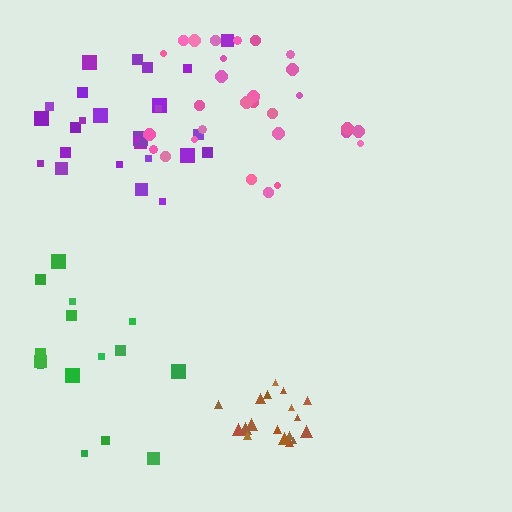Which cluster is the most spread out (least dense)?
Green.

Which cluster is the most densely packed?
Brown.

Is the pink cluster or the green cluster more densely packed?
Pink.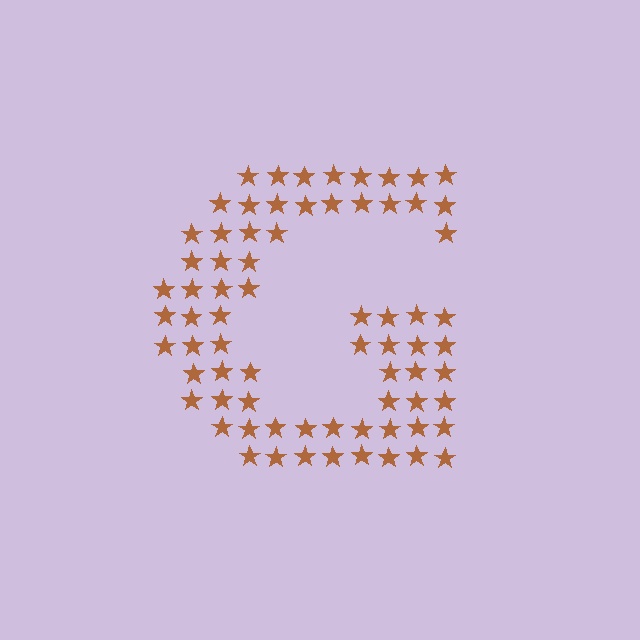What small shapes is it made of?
It is made of small stars.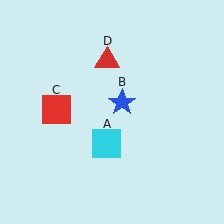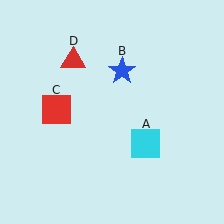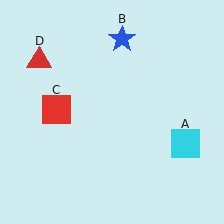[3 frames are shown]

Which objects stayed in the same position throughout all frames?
Red square (object C) remained stationary.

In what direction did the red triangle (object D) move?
The red triangle (object D) moved left.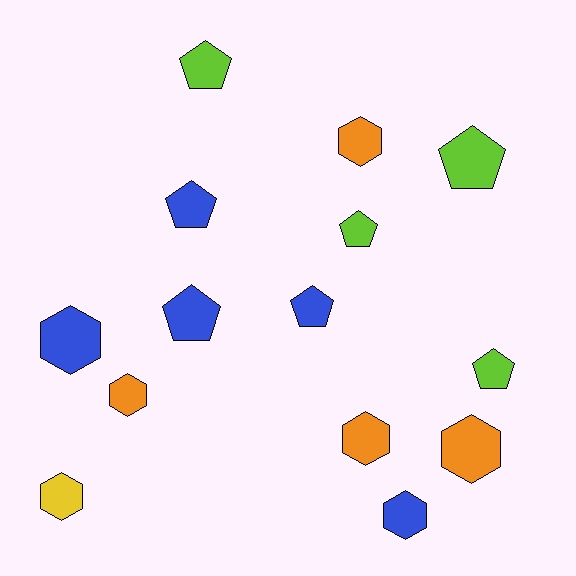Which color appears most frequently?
Blue, with 5 objects.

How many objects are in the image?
There are 14 objects.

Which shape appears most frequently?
Pentagon, with 7 objects.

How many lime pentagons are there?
There are 4 lime pentagons.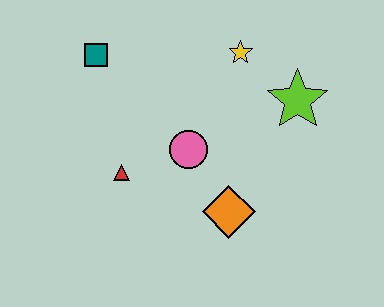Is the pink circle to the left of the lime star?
Yes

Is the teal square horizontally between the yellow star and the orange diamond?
No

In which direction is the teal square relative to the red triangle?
The teal square is above the red triangle.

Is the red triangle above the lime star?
No